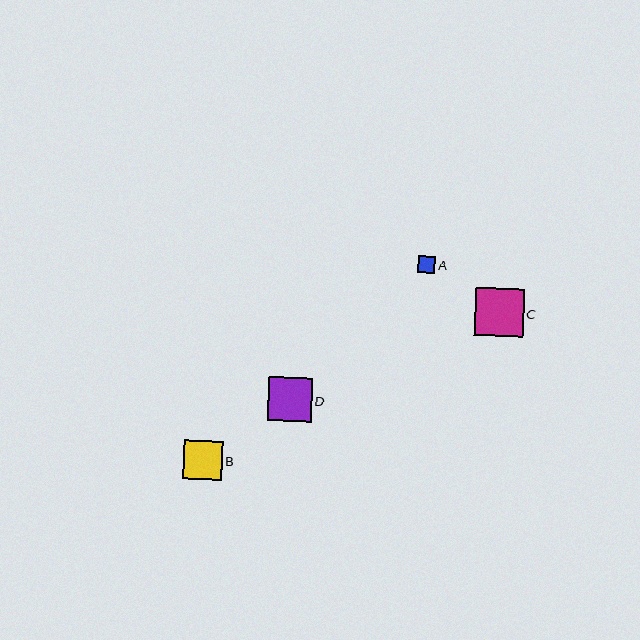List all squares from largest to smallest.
From largest to smallest: C, D, B, A.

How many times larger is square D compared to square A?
Square D is approximately 2.6 times the size of square A.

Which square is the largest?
Square C is the largest with a size of approximately 48 pixels.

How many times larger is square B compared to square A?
Square B is approximately 2.3 times the size of square A.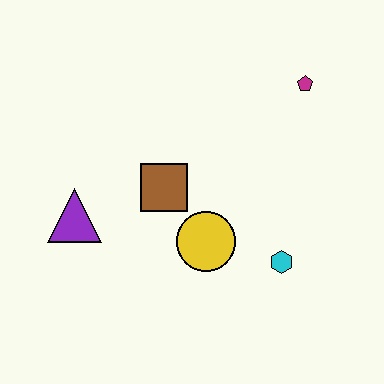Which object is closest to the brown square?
The yellow circle is closest to the brown square.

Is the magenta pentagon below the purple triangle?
No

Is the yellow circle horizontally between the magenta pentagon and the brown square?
Yes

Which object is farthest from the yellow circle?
The magenta pentagon is farthest from the yellow circle.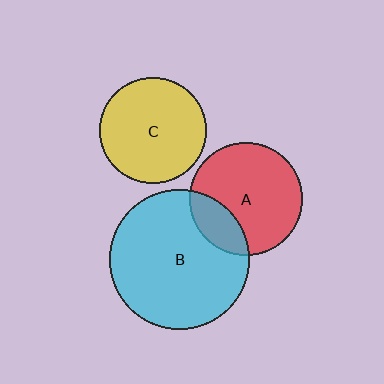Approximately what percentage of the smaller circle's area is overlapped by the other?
Approximately 20%.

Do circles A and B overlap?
Yes.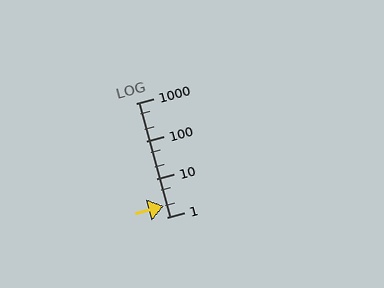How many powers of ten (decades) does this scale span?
The scale spans 3 decades, from 1 to 1000.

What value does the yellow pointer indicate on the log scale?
The pointer indicates approximately 2.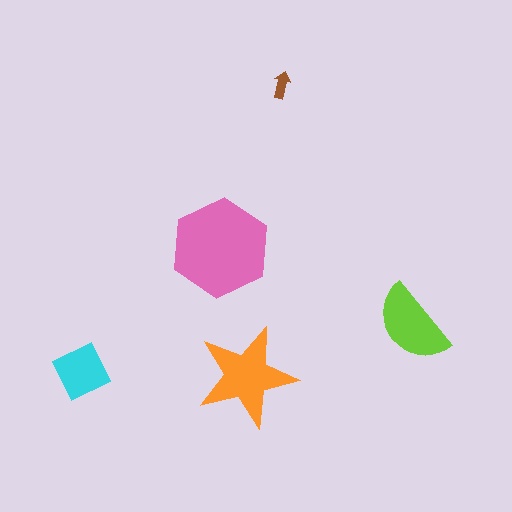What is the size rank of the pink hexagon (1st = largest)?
1st.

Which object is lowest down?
The orange star is bottommost.